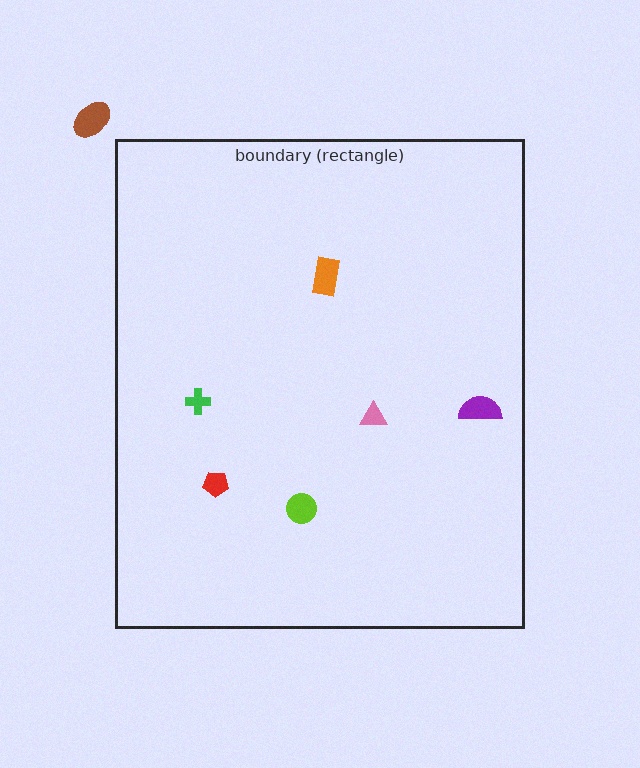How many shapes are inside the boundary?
6 inside, 1 outside.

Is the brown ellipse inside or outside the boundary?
Outside.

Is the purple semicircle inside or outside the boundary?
Inside.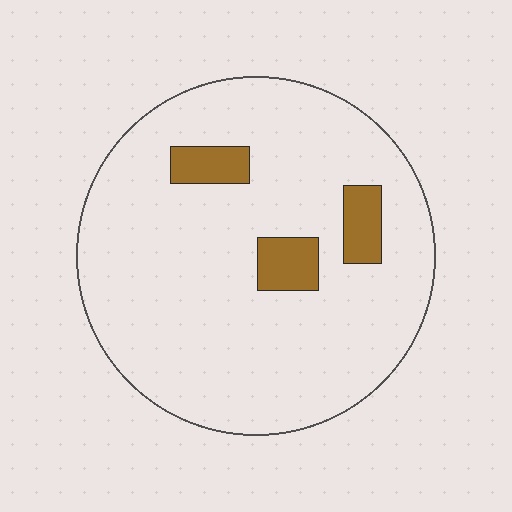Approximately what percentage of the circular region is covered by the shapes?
Approximately 10%.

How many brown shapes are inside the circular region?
3.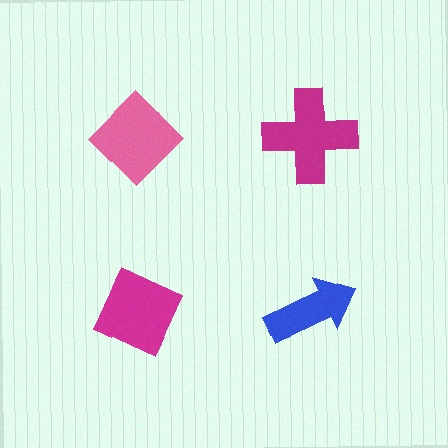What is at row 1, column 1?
A pink diamond.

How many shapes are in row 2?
2 shapes.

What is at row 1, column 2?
A magenta cross.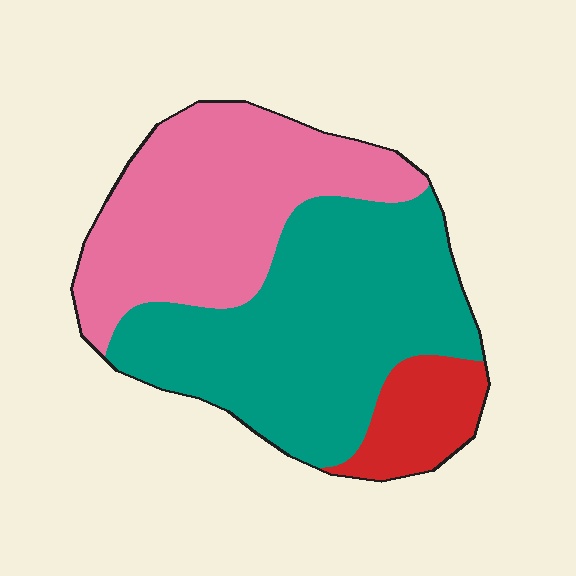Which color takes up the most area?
Teal, at roughly 50%.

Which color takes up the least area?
Red, at roughly 10%.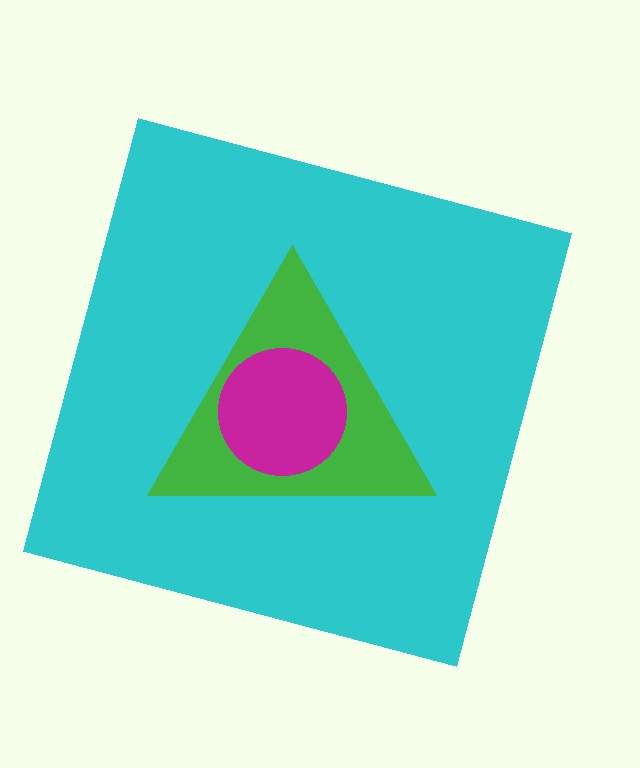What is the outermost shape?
The cyan square.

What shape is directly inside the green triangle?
The magenta circle.